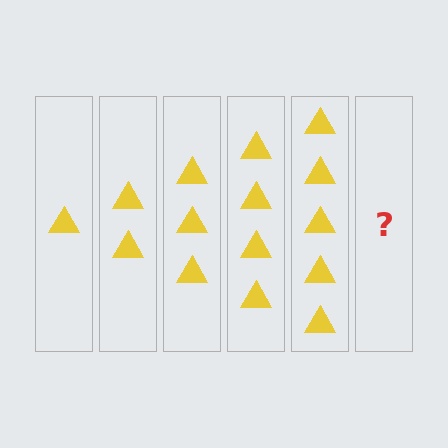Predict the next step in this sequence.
The next step is 6 triangles.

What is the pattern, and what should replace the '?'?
The pattern is that each step adds one more triangle. The '?' should be 6 triangles.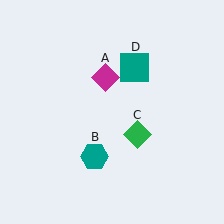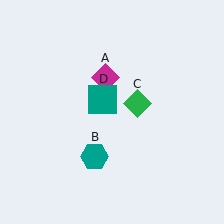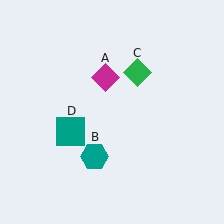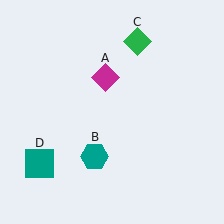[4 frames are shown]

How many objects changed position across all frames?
2 objects changed position: green diamond (object C), teal square (object D).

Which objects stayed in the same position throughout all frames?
Magenta diamond (object A) and teal hexagon (object B) remained stationary.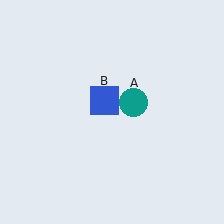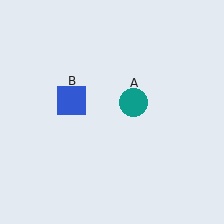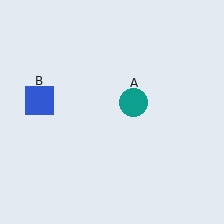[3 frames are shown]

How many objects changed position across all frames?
1 object changed position: blue square (object B).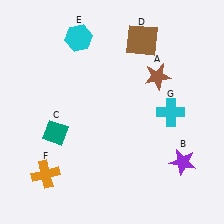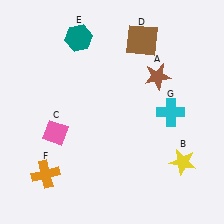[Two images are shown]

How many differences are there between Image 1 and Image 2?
There are 3 differences between the two images.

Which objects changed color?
B changed from purple to yellow. C changed from teal to pink. E changed from cyan to teal.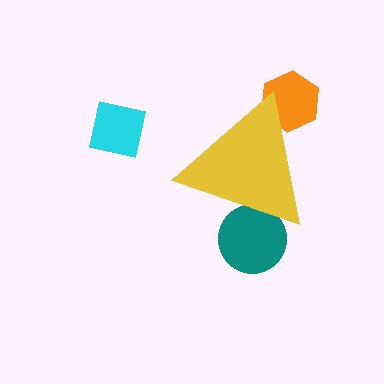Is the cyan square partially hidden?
No, the cyan square is fully visible.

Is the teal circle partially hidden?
Yes, the teal circle is partially hidden behind the yellow triangle.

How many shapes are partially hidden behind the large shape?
2 shapes are partially hidden.